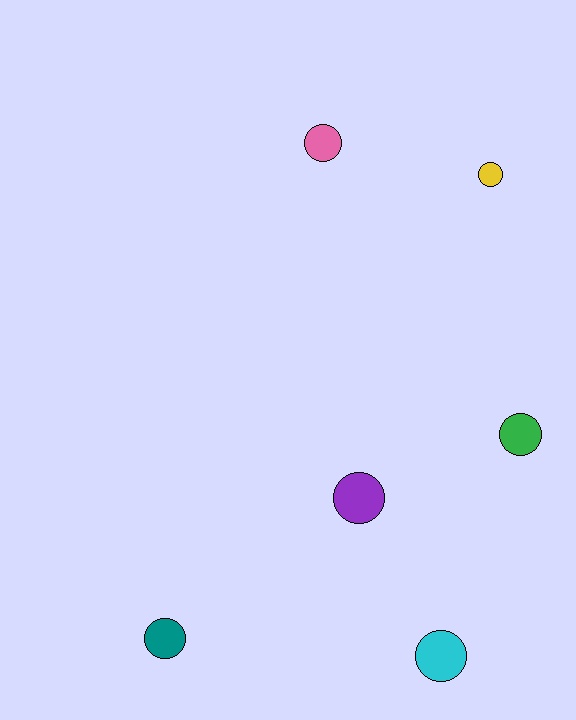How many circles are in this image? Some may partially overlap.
There are 6 circles.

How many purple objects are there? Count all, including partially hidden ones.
There is 1 purple object.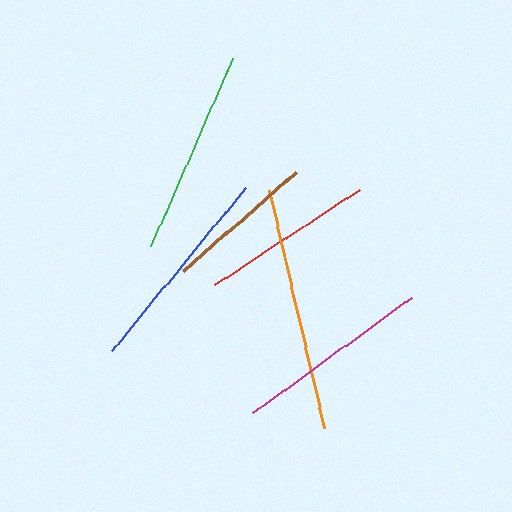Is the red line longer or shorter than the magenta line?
The magenta line is longer than the red line.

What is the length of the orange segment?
The orange segment is approximately 244 pixels long.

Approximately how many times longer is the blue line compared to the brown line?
The blue line is approximately 1.4 times the length of the brown line.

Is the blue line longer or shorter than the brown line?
The blue line is longer than the brown line.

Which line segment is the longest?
The orange line is the longest at approximately 244 pixels.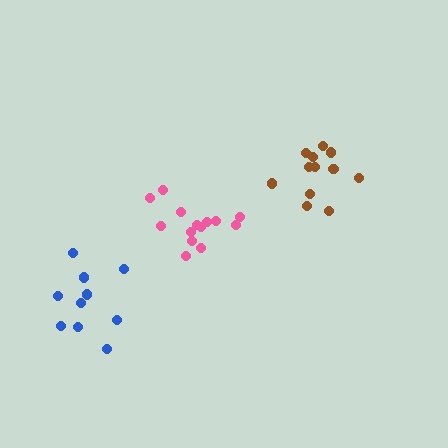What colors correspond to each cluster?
The clusters are colored: blue, brown, pink.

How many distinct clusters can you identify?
There are 3 distinct clusters.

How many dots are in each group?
Group 1: 10 dots, Group 2: 12 dots, Group 3: 15 dots (37 total).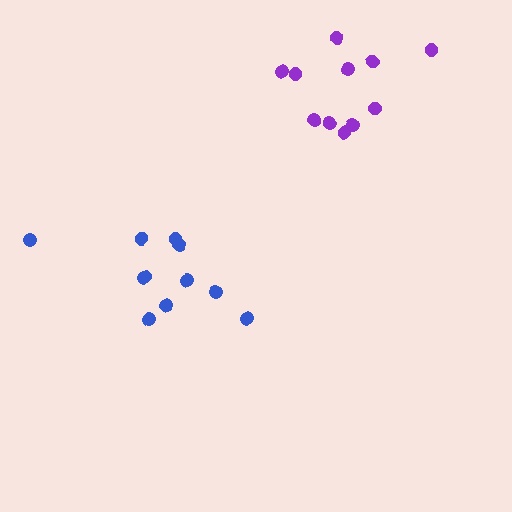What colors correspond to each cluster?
The clusters are colored: blue, purple.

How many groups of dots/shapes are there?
There are 2 groups.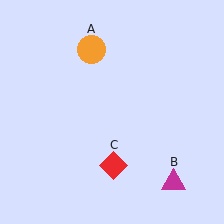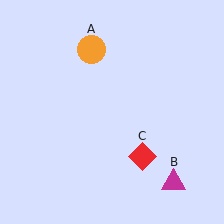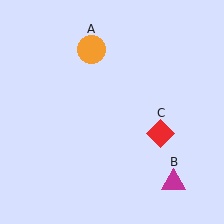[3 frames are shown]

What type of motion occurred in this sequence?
The red diamond (object C) rotated counterclockwise around the center of the scene.